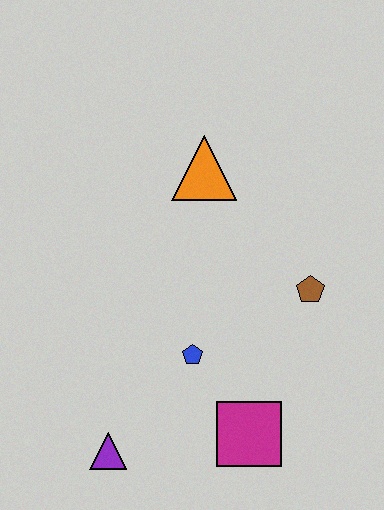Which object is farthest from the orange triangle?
The purple triangle is farthest from the orange triangle.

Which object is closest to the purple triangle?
The blue pentagon is closest to the purple triangle.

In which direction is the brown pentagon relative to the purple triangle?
The brown pentagon is to the right of the purple triangle.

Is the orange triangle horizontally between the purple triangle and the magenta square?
Yes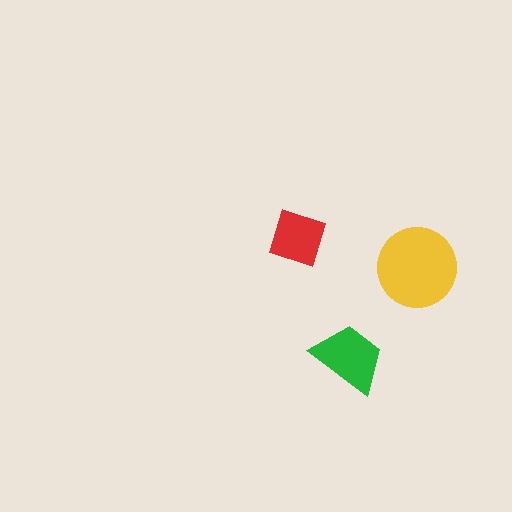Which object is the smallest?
The red diamond.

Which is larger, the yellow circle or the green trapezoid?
The yellow circle.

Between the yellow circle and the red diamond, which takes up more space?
The yellow circle.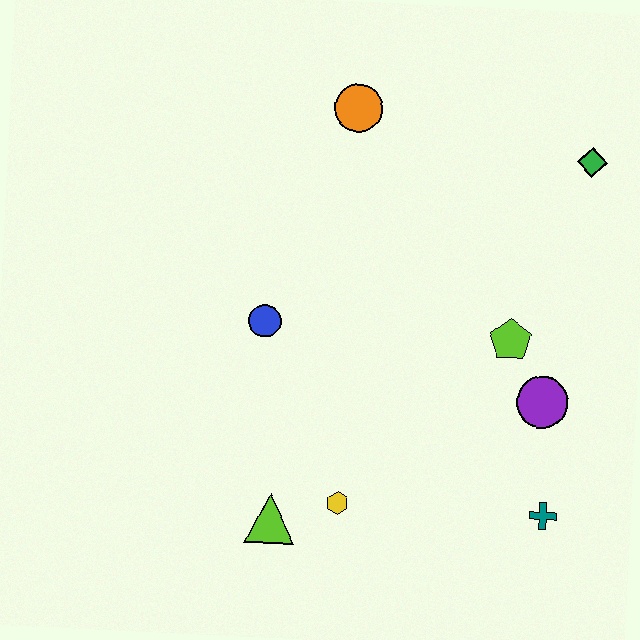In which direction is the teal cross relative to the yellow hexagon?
The teal cross is to the right of the yellow hexagon.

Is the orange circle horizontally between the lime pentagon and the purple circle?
No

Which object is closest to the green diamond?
The lime pentagon is closest to the green diamond.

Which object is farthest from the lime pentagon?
The lime triangle is farthest from the lime pentagon.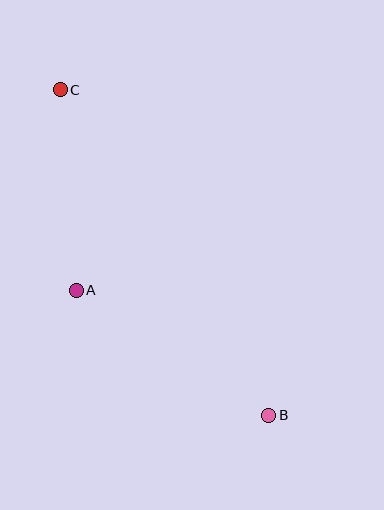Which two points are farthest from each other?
Points B and C are farthest from each other.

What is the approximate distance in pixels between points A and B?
The distance between A and B is approximately 230 pixels.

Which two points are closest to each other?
Points A and C are closest to each other.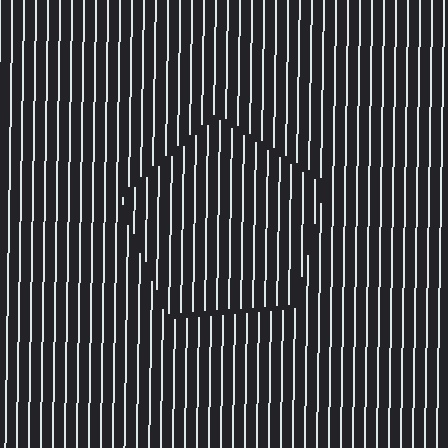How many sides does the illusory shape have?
5 sides — the line-ends trace a pentagon.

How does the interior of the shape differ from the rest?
The interior of the shape contains the same grating, shifted by half a period — the contour is defined by the phase discontinuity where line-ends from the inner and outer gratings abut.